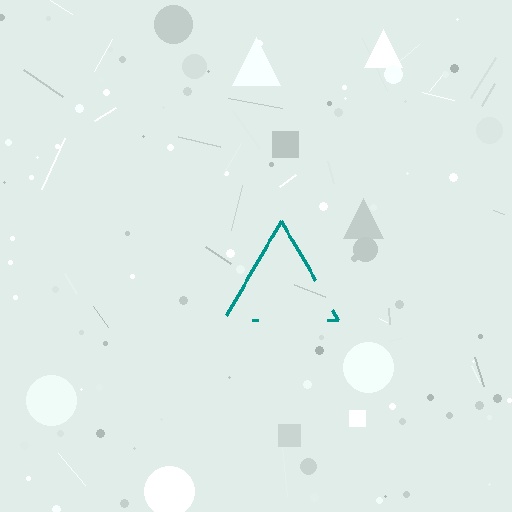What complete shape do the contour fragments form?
The contour fragments form a triangle.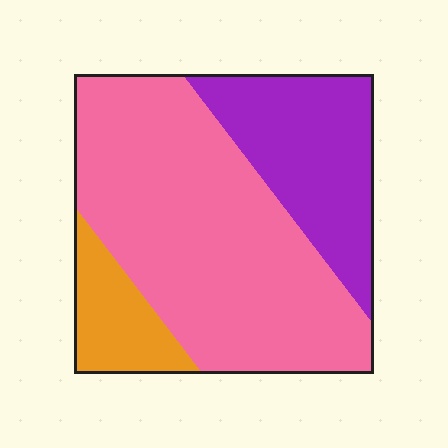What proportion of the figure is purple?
Purple takes up about one quarter (1/4) of the figure.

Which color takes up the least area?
Orange, at roughly 10%.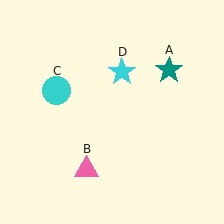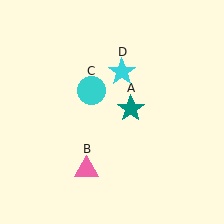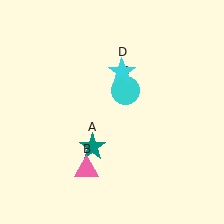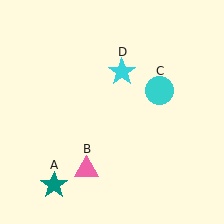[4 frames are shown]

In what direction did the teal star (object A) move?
The teal star (object A) moved down and to the left.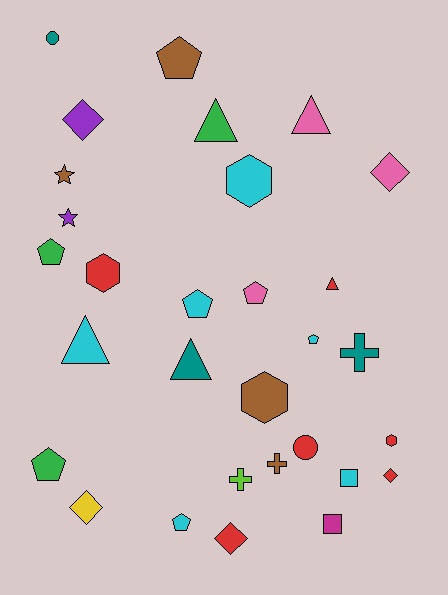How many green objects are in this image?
There are 3 green objects.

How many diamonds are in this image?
There are 5 diamonds.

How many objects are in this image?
There are 30 objects.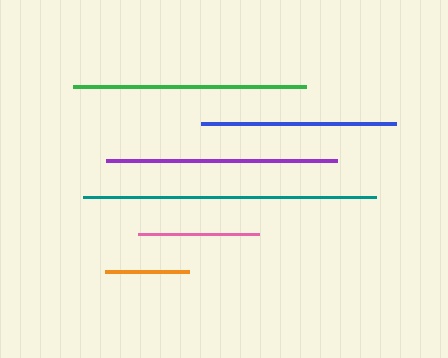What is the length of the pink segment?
The pink segment is approximately 121 pixels long.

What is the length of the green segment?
The green segment is approximately 232 pixels long.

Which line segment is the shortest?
The orange line is the shortest at approximately 85 pixels.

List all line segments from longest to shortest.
From longest to shortest: teal, green, purple, blue, pink, orange.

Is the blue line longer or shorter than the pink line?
The blue line is longer than the pink line.